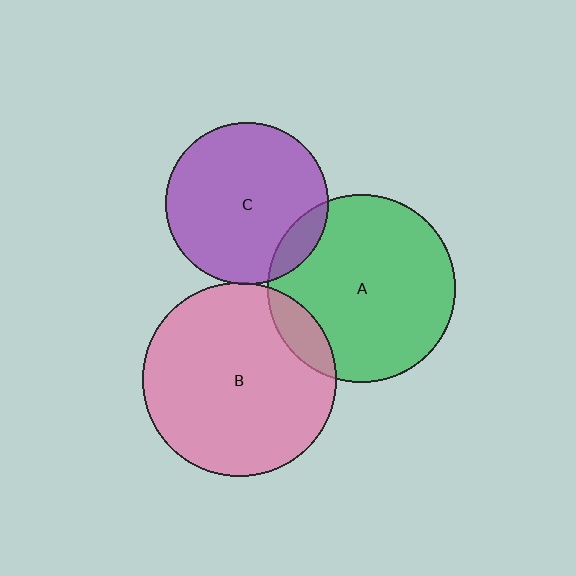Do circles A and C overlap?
Yes.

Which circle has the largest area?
Circle B (pink).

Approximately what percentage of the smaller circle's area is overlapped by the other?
Approximately 10%.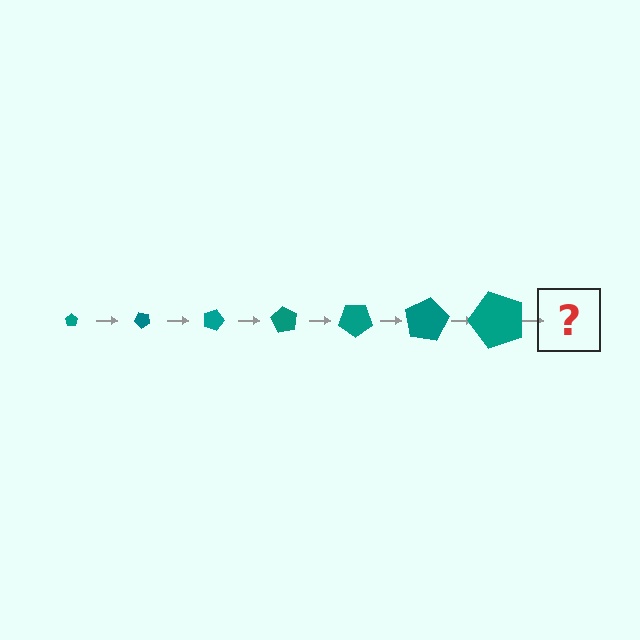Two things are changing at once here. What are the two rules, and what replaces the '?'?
The two rules are that the pentagon grows larger each step and it rotates 45 degrees each step. The '?' should be a pentagon, larger than the previous one and rotated 315 degrees from the start.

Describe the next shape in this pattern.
It should be a pentagon, larger than the previous one and rotated 315 degrees from the start.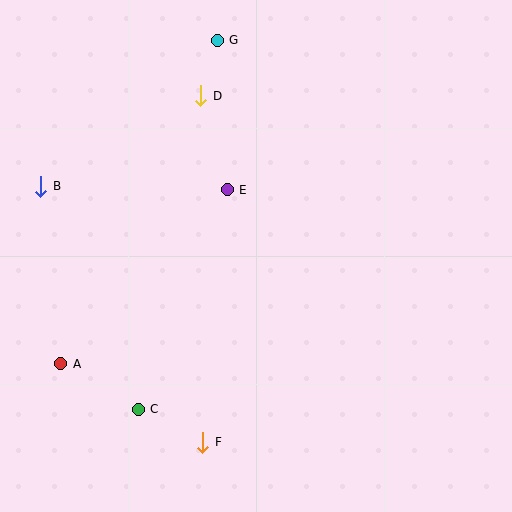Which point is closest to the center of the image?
Point E at (227, 190) is closest to the center.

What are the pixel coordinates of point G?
Point G is at (217, 40).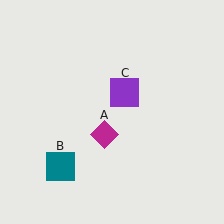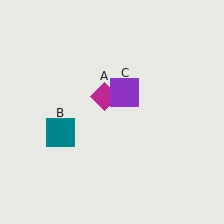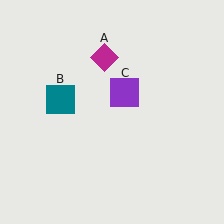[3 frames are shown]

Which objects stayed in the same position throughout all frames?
Purple square (object C) remained stationary.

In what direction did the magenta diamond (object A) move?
The magenta diamond (object A) moved up.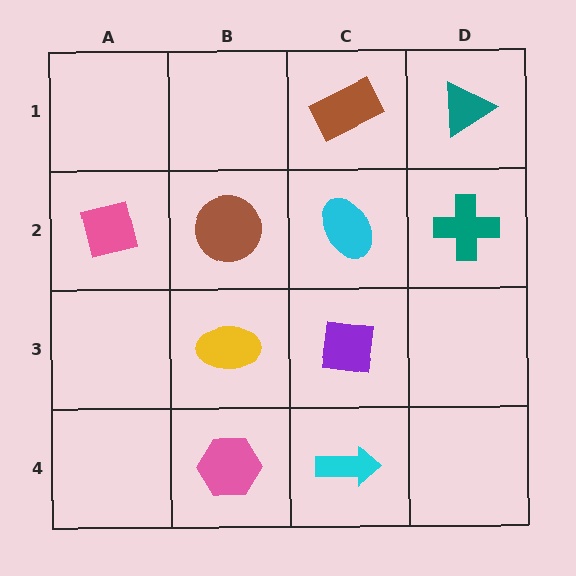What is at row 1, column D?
A teal triangle.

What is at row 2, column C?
A cyan ellipse.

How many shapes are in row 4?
2 shapes.